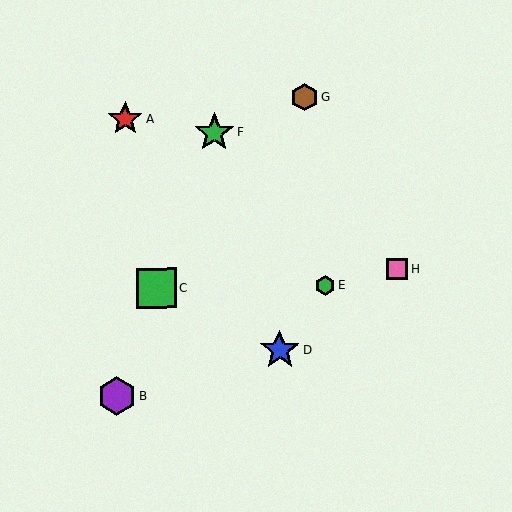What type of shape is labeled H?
Shape H is a pink square.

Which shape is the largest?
The green square (labeled C) is the largest.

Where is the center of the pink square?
The center of the pink square is at (397, 269).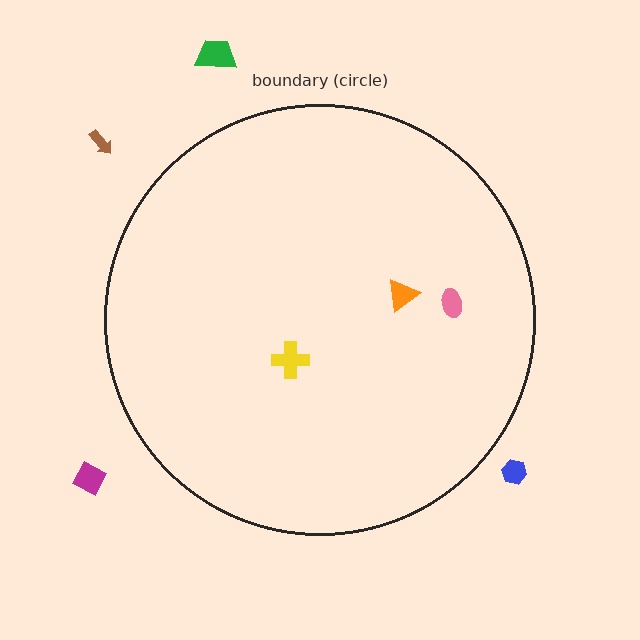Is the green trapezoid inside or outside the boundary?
Outside.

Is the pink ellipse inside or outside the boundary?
Inside.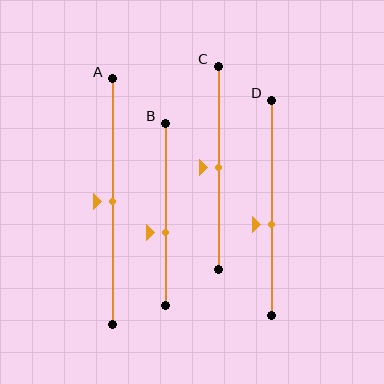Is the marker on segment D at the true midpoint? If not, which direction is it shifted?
No, the marker on segment D is shifted downward by about 8% of the segment length.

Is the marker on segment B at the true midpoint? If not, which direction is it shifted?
No, the marker on segment B is shifted downward by about 10% of the segment length.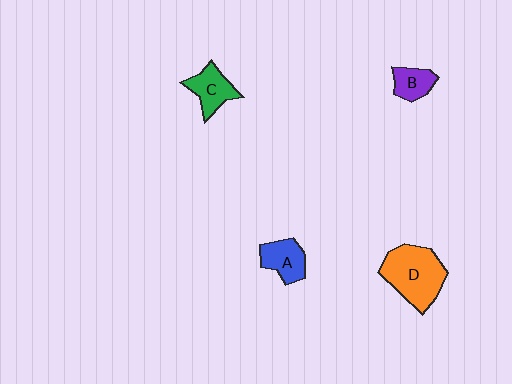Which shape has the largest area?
Shape D (orange).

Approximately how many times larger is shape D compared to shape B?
Approximately 2.5 times.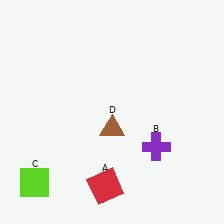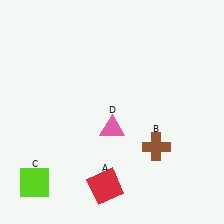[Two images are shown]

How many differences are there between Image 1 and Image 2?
There are 2 differences between the two images.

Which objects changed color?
B changed from purple to brown. D changed from brown to pink.